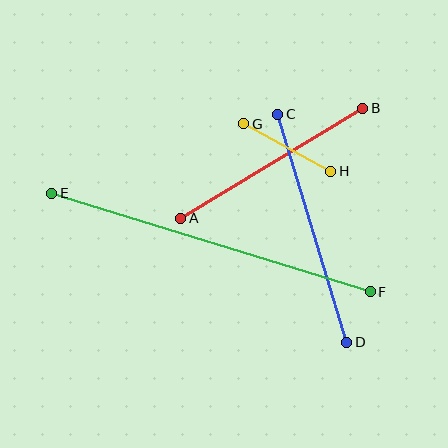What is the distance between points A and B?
The distance is approximately 213 pixels.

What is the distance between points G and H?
The distance is approximately 99 pixels.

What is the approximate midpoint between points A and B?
The midpoint is at approximately (272, 163) pixels.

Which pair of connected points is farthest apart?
Points E and F are farthest apart.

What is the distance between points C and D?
The distance is approximately 238 pixels.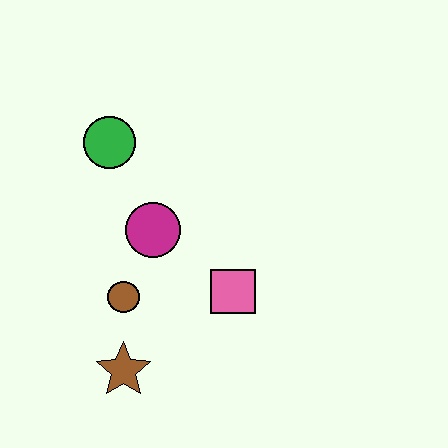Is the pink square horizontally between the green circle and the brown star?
No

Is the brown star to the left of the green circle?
No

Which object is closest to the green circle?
The magenta circle is closest to the green circle.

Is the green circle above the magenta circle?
Yes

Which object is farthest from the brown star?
The green circle is farthest from the brown star.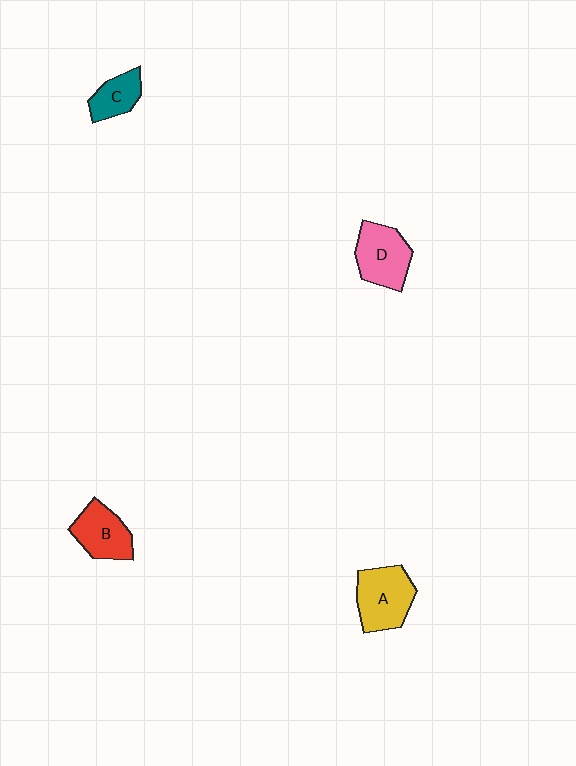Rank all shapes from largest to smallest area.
From largest to smallest: A (yellow), D (pink), B (red), C (teal).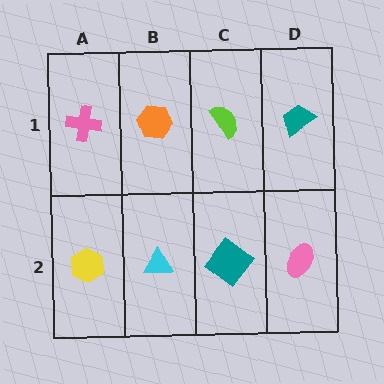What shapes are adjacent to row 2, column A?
A pink cross (row 1, column A), a cyan triangle (row 2, column B).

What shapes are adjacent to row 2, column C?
A lime semicircle (row 1, column C), a cyan triangle (row 2, column B), a pink ellipse (row 2, column D).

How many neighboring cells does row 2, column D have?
2.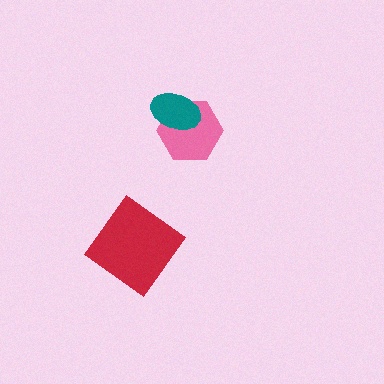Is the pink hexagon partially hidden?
Yes, it is partially covered by another shape.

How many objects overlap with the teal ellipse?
1 object overlaps with the teal ellipse.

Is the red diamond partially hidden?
No, no other shape covers it.